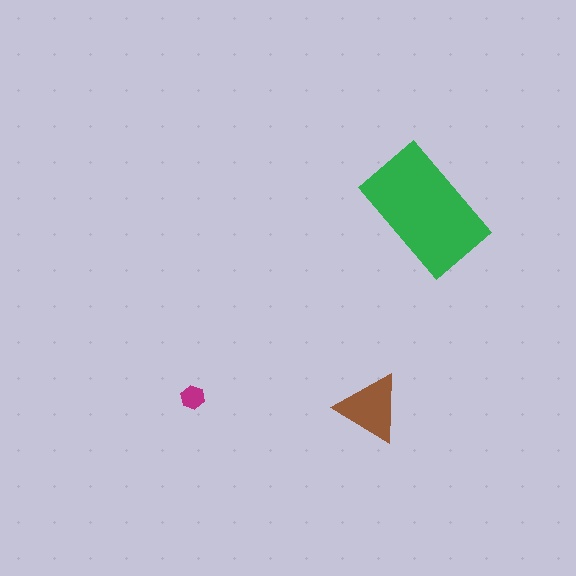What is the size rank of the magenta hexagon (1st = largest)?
3rd.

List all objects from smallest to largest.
The magenta hexagon, the brown triangle, the green rectangle.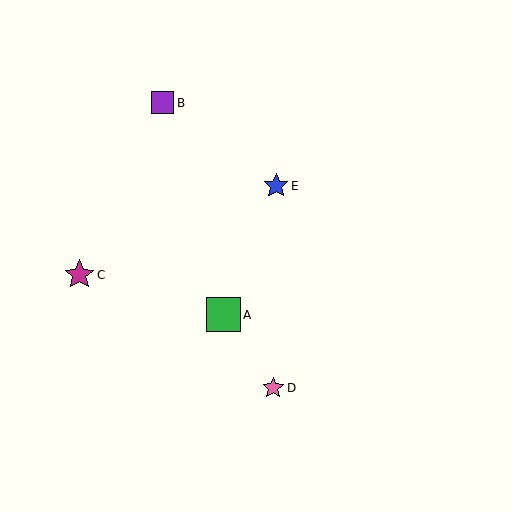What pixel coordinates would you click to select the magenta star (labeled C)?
Click at (79, 275) to select the magenta star C.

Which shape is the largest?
The green square (labeled A) is the largest.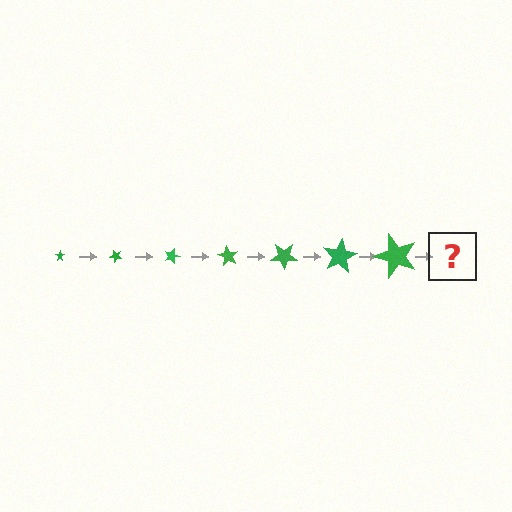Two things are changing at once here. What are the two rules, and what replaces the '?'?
The two rules are that the star grows larger each step and it rotates 45 degrees each step. The '?' should be a star, larger than the previous one and rotated 315 degrees from the start.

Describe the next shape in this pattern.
It should be a star, larger than the previous one and rotated 315 degrees from the start.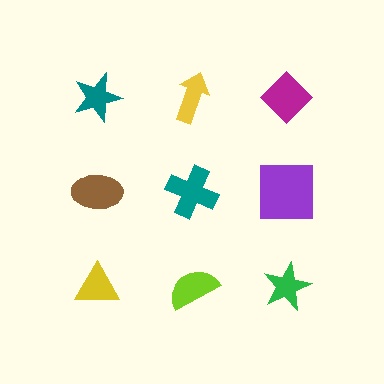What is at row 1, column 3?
A magenta diamond.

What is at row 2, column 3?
A purple square.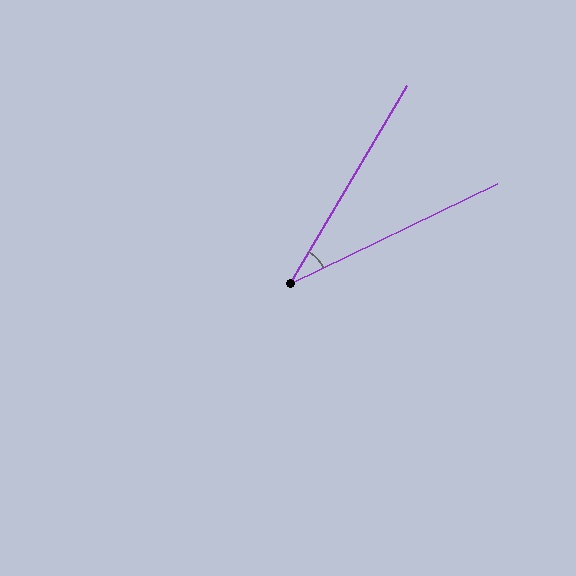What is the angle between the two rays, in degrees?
Approximately 34 degrees.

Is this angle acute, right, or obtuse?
It is acute.